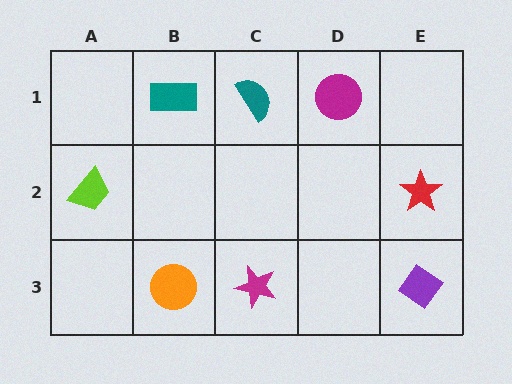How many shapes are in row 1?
3 shapes.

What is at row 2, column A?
A lime trapezoid.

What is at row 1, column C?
A teal semicircle.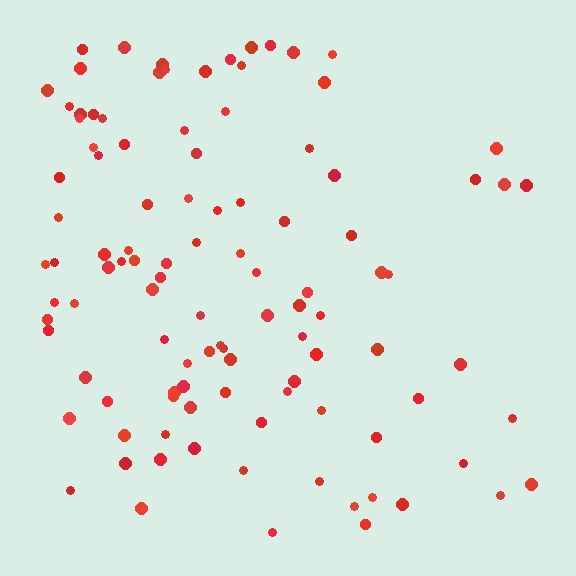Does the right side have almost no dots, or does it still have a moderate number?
Still a moderate number, just noticeably fewer than the left.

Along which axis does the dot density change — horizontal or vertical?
Horizontal.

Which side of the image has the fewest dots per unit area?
The right.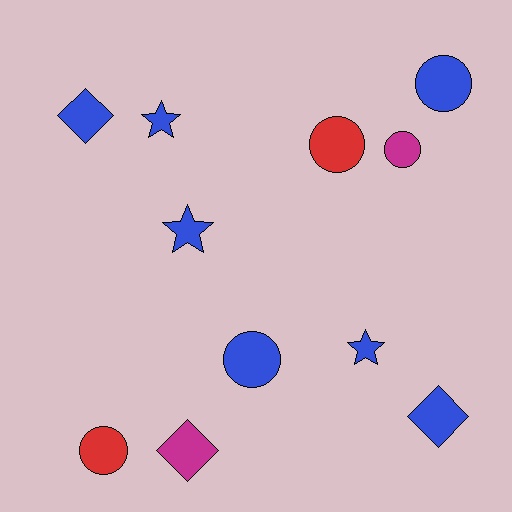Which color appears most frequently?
Blue, with 7 objects.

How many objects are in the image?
There are 11 objects.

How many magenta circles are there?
There is 1 magenta circle.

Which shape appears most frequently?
Circle, with 5 objects.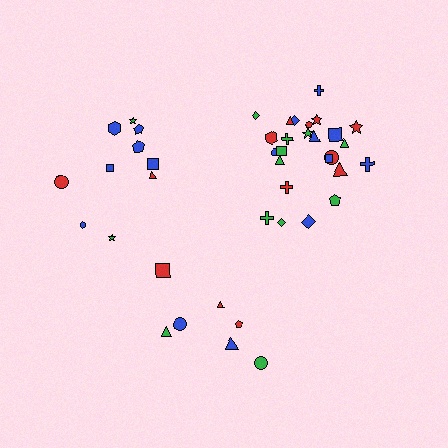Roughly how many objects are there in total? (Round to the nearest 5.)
Roughly 45 objects in total.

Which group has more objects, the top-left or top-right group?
The top-right group.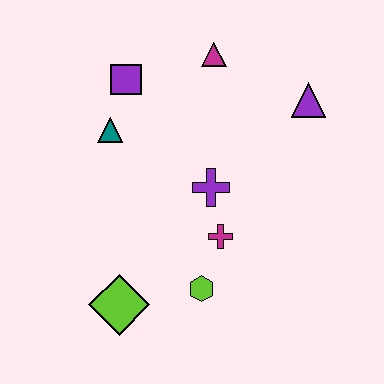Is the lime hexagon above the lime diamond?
Yes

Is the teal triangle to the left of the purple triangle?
Yes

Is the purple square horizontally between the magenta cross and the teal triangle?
Yes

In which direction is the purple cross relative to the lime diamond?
The purple cross is above the lime diamond.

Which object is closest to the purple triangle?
The magenta triangle is closest to the purple triangle.